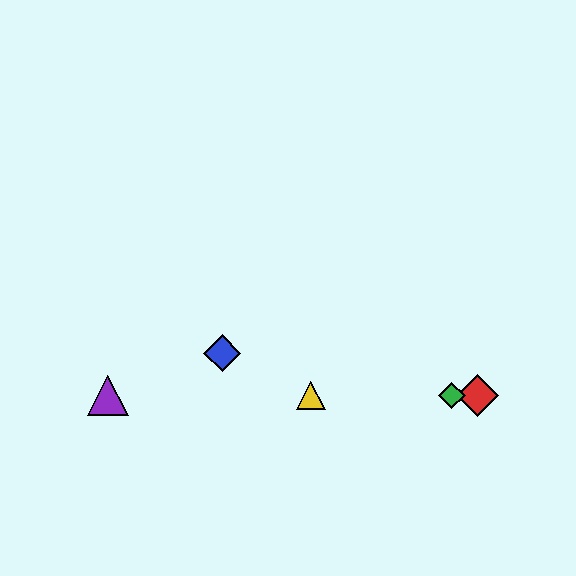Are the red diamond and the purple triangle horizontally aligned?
Yes, both are at y≈395.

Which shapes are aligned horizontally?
The red diamond, the green diamond, the yellow triangle, the purple triangle are aligned horizontally.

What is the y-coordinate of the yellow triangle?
The yellow triangle is at y≈395.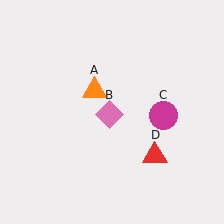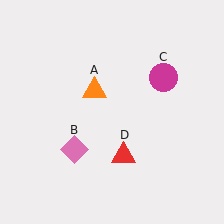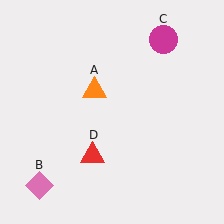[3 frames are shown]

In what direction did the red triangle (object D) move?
The red triangle (object D) moved left.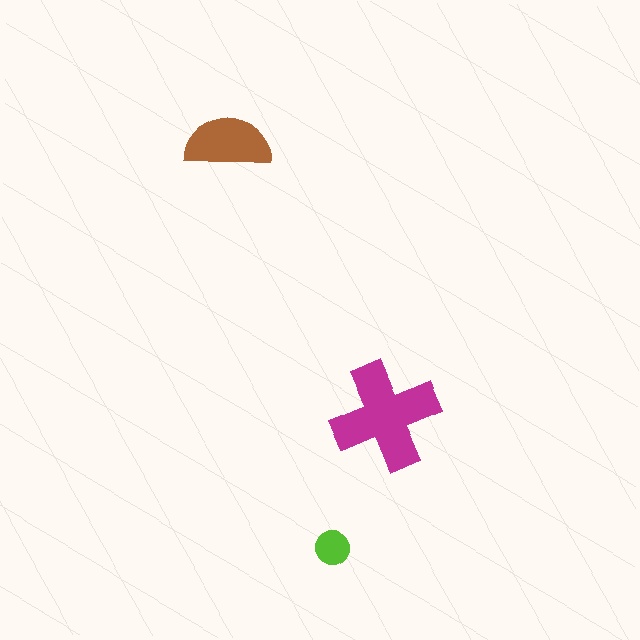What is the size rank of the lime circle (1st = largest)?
3rd.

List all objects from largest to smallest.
The magenta cross, the brown semicircle, the lime circle.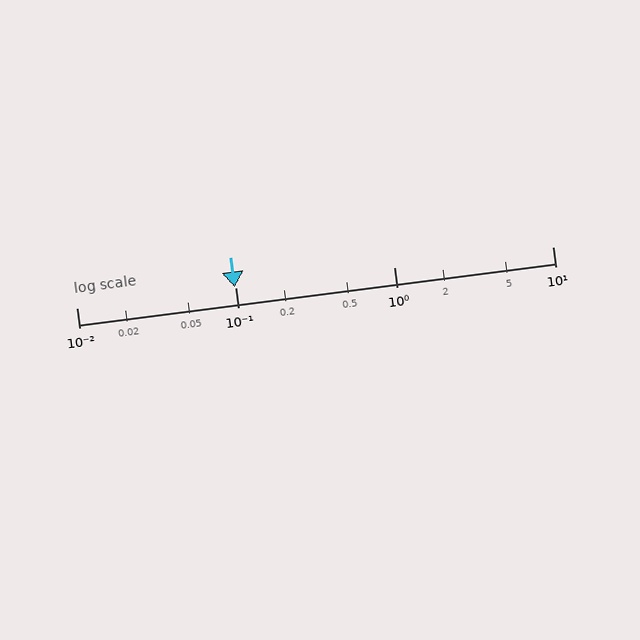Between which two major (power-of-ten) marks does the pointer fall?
The pointer is between 0.01 and 0.1.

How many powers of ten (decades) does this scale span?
The scale spans 3 decades, from 0.01 to 10.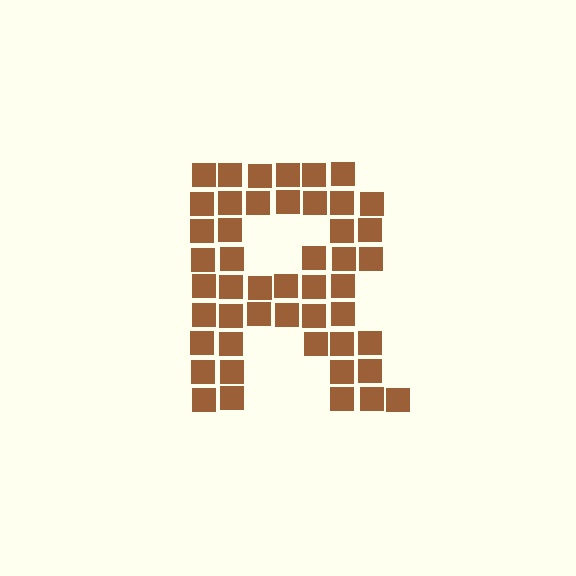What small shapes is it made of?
It is made of small squares.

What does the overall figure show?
The overall figure shows the letter R.